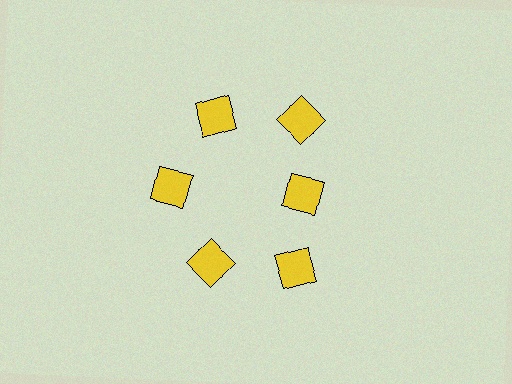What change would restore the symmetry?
The symmetry would be restored by moving it outward, back onto the ring so that all 6 diamonds sit at equal angles and equal distance from the center.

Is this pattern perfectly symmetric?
No. The 6 yellow diamonds are arranged in a ring, but one element near the 3 o'clock position is pulled inward toward the center, breaking the 6-fold rotational symmetry.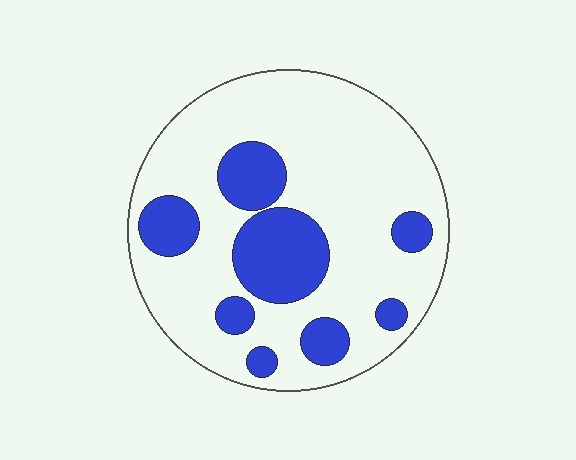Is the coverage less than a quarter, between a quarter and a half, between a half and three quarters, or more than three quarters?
Between a quarter and a half.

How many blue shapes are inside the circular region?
8.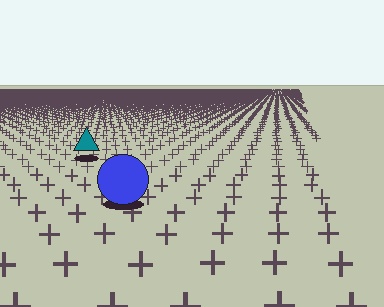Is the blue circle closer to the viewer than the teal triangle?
Yes. The blue circle is closer — you can tell from the texture gradient: the ground texture is coarser near it.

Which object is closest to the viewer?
The blue circle is closest. The texture marks near it are larger and more spread out.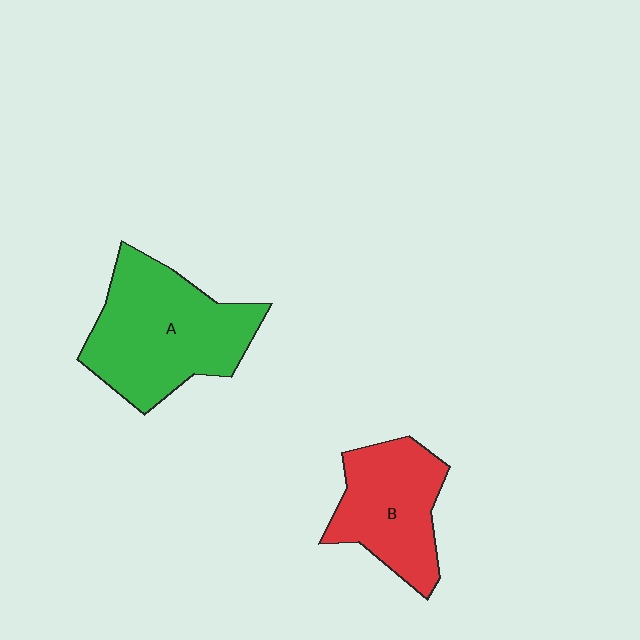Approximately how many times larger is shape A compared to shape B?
Approximately 1.4 times.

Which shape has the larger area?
Shape A (green).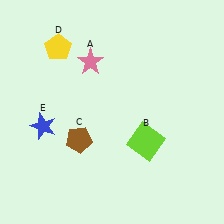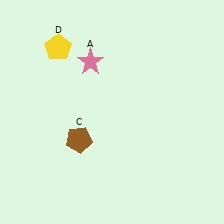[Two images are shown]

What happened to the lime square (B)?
The lime square (B) was removed in Image 2. It was in the bottom-right area of Image 1.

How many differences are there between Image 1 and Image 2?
There are 2 differences between the two images.